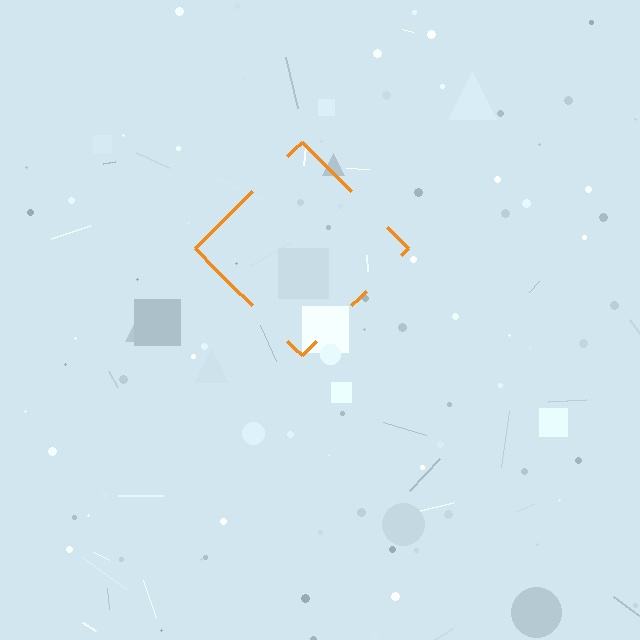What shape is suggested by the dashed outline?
The dashed outline suggests a diamond.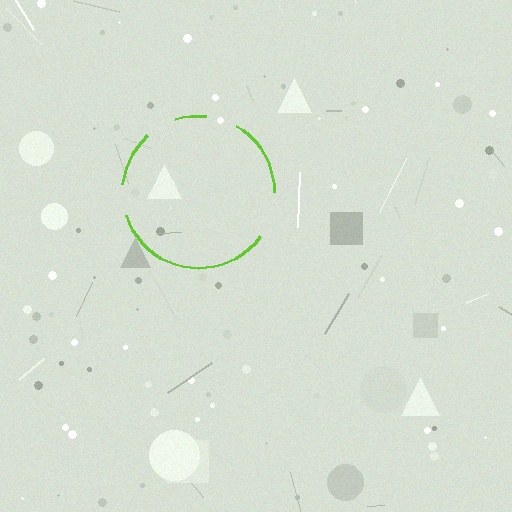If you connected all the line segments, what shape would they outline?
They would outline a circle.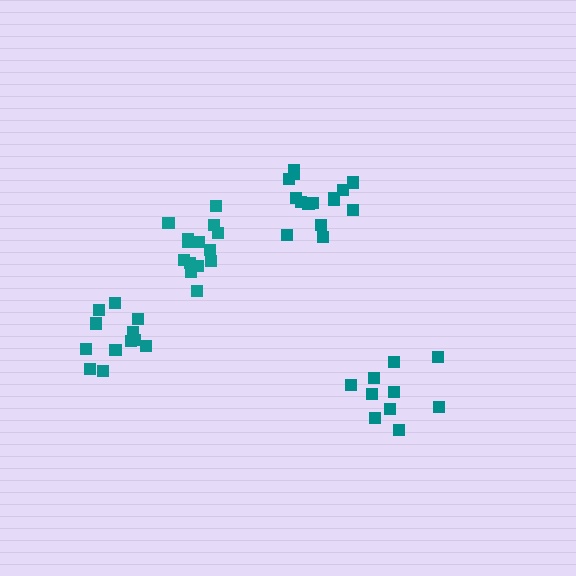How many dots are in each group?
Group 1: 10 dots, Group 2: 14 dots, Group 3: 13 dots, Group 4: 15 dots (52 total).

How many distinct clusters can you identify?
There are 4 distinct clusters.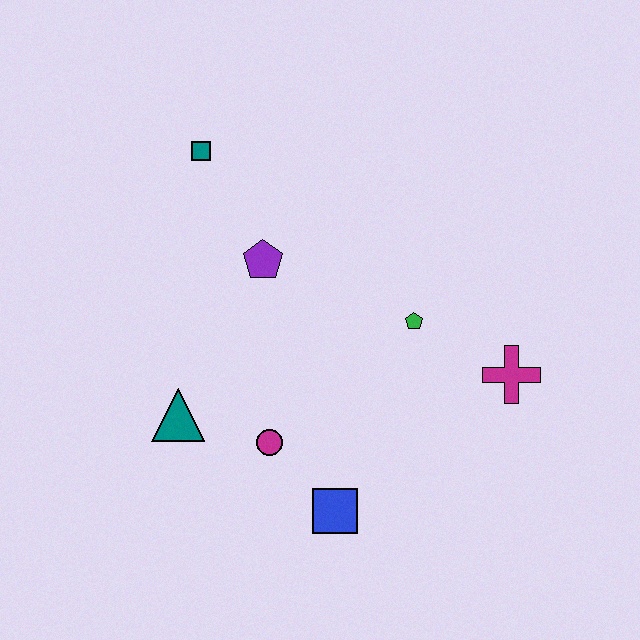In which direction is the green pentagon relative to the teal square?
The green pentagon is to the right of the teal square.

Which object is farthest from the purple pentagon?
The magenta cross is farthest from the purple pentagon.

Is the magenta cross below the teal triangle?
No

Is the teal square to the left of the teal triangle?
No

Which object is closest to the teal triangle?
The magenta circle is closest to the teal triangle.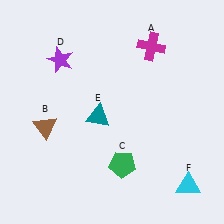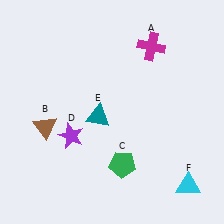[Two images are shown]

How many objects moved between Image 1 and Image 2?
1 object moved between the two images.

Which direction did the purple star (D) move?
The purple star (D) moved down.